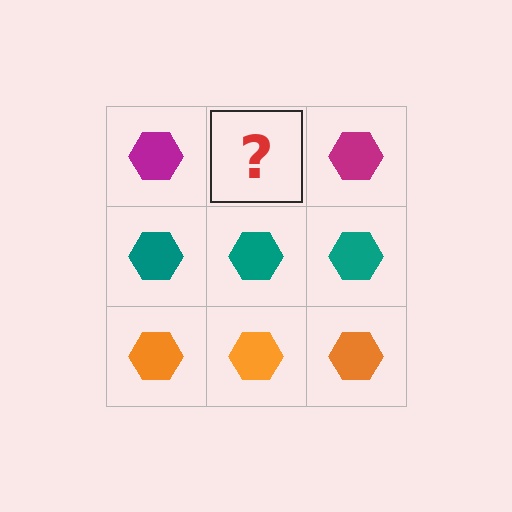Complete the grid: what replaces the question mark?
The question mark should be replaced with a magenta hexagon.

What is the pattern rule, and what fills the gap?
The rule is that each row has a consistent color. The gap should be filled with a magenta hexagon.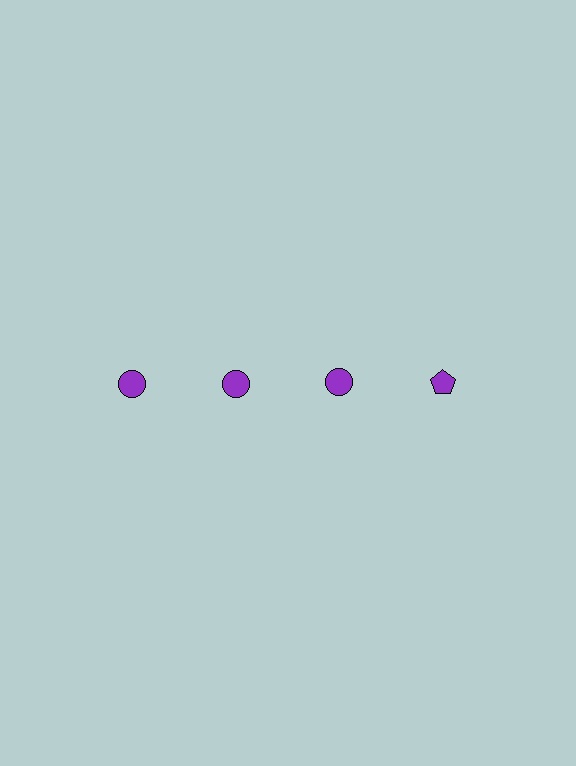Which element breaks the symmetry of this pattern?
The purple pentagon in the top row, second from right column breaks the symmetry. All other shapes are purple circles.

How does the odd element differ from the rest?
It has a different shape: pentagon instead of circle.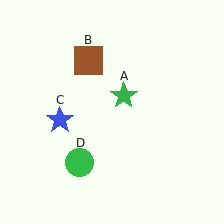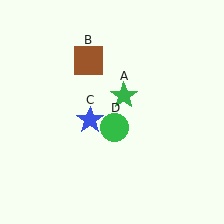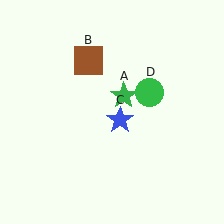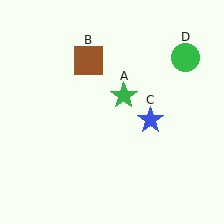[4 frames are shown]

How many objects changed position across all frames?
2 objects changed position: blue star (object C), green circle (object D).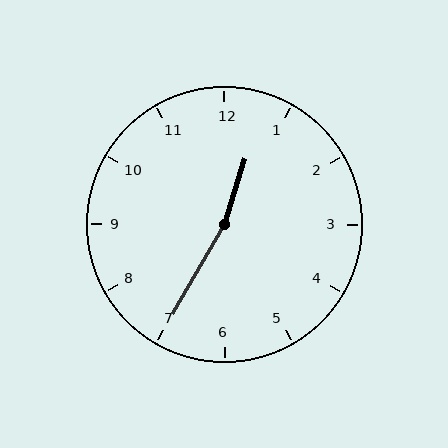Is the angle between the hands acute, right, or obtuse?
It is obtuse.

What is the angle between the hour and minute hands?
Approximately 168 degrees.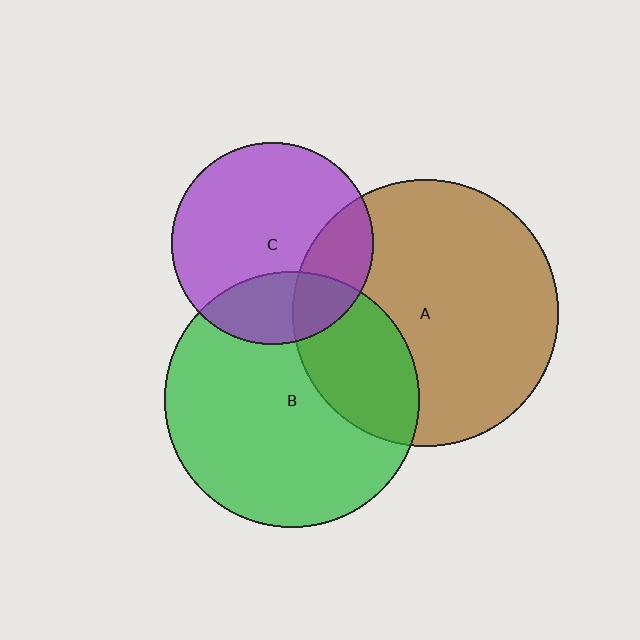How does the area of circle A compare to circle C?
Approximately 1.7 times.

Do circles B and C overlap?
Yes.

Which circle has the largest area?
Circle A (brown).